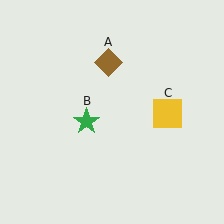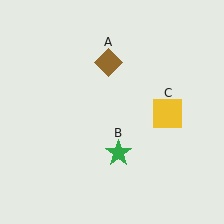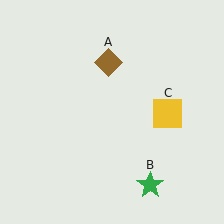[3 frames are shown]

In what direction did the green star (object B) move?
The green star (object B) moved down and to the right.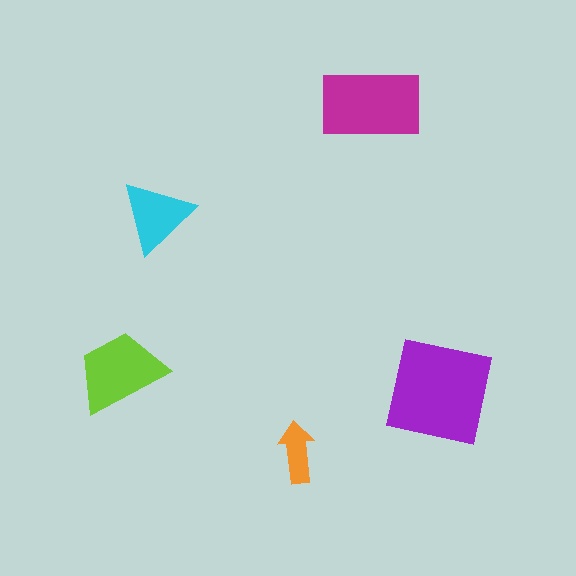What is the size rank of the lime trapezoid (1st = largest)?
3rd.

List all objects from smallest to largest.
The orange arrow, the cyan triangle, the lime trapezoid, the magenta rectangle, the purple square.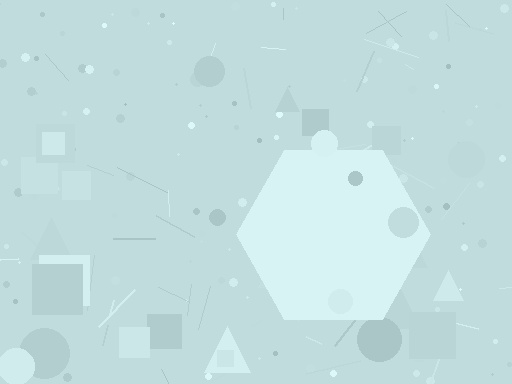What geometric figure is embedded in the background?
A hexagon is embedded in the background.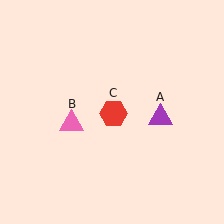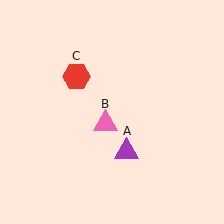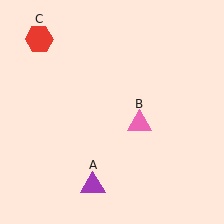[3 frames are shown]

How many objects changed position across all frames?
3 objects changed position: purple triangle (object A), pink triangle (object B), red hexagon (object C).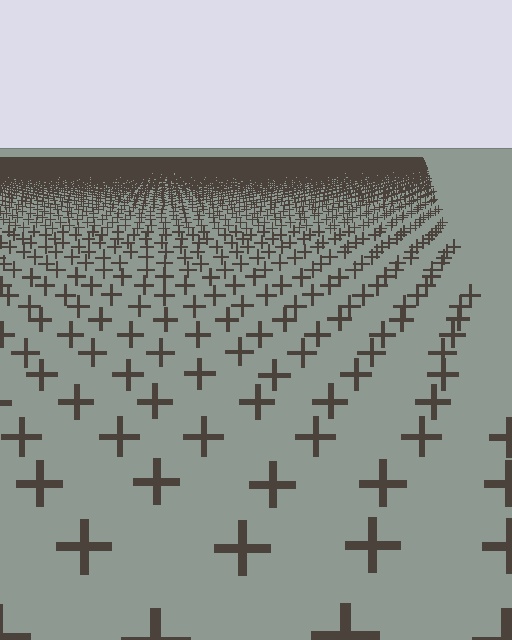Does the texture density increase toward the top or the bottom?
Density increases toward the top.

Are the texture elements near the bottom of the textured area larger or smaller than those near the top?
Larger. Near the bottom, elements are closer to the viewer and appear at a bigger on-screen size.